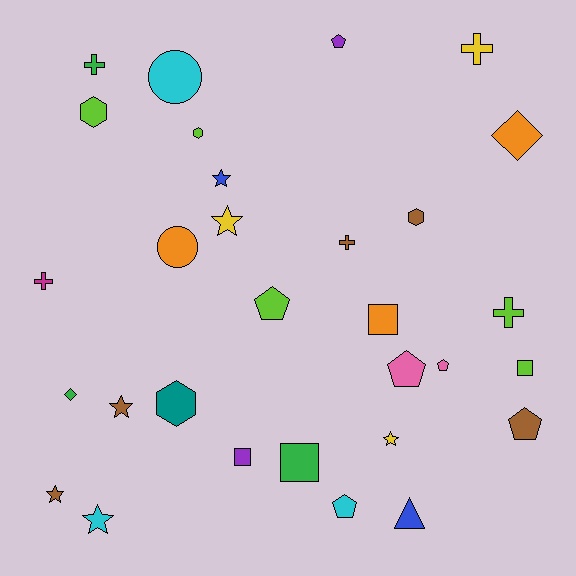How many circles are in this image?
There are 2 circles.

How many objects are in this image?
There are 30 objects.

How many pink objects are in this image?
There are 2 pink objects.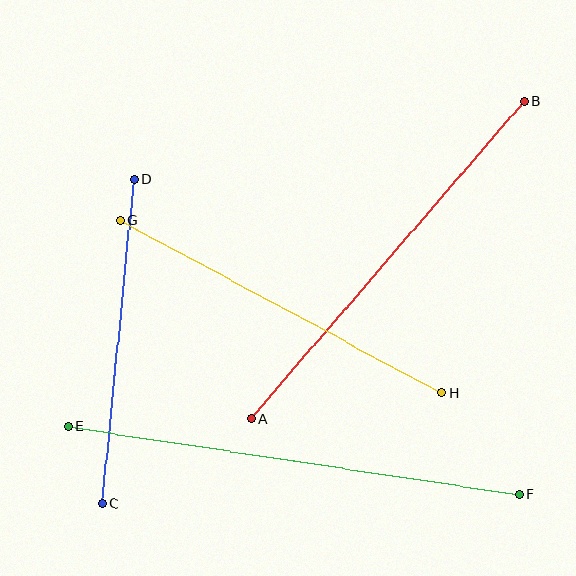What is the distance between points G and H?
The distance is approximately 365 pixels.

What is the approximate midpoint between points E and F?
The midpoint is at approximately (294, 460) pixels.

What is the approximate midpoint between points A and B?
The midpoint is at approximately (387, 260) pixels.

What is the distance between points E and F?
The distance is approximately 456 pixels.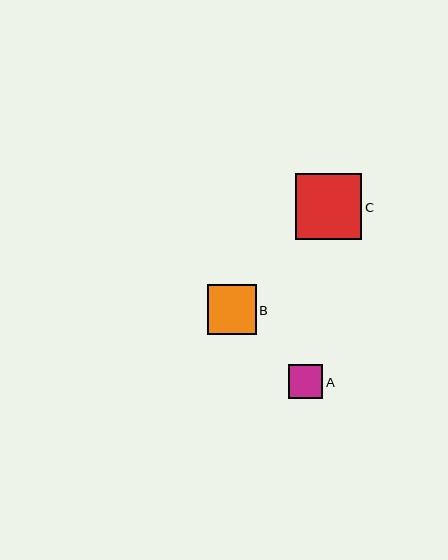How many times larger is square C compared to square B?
Square C is approximately 1.4 times the size of square B.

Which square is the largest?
Square C is the largest with a size of approximately 66 pixels.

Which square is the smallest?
Square A is the smallest with a size of approximately 34 pixels.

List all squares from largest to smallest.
From largest to smallest: C, B, A.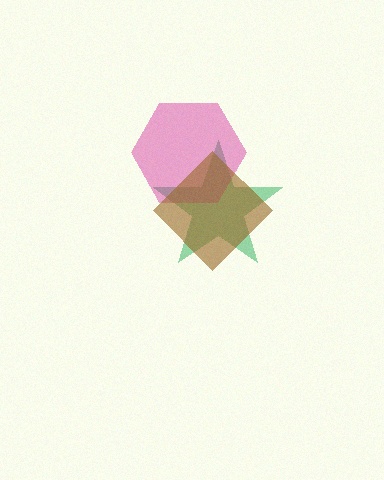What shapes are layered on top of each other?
The layered shapes are: a green star, a magenta hexagon, a brown diamond.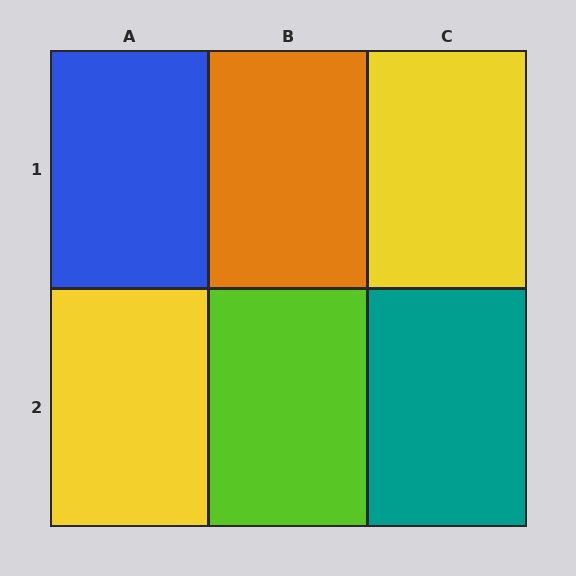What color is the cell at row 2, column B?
Lime.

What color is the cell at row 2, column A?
Yellow.